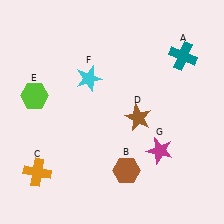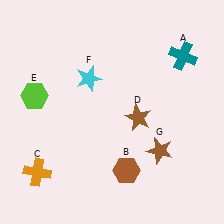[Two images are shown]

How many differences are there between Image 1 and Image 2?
There is 1 difference between the two images.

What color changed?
The star (G) changed from magenta in Image 1 to brown in Image 2.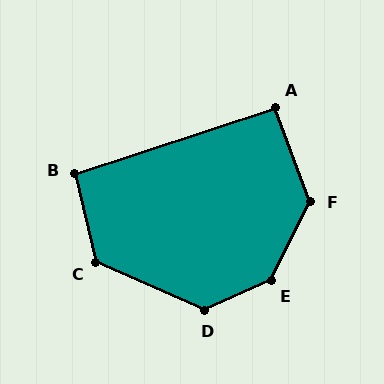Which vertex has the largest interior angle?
E, at approximately 140 degrees.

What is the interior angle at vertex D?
Approximately 132 degrees (obtuse).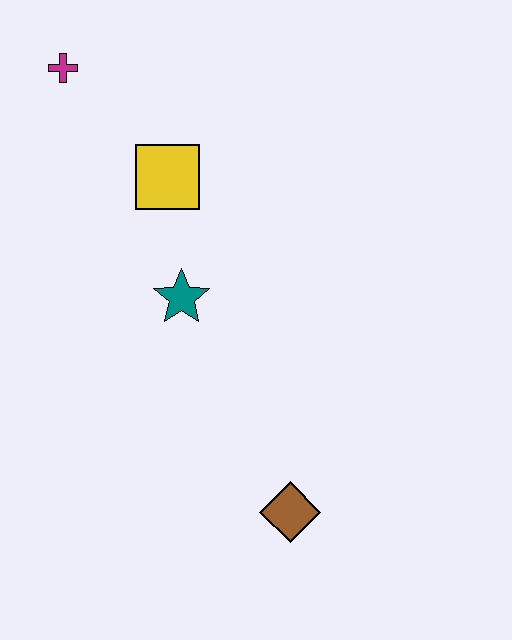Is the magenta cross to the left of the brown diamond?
Yes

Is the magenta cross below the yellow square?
No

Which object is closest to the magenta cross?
The yellow square is closest to the magenta cross.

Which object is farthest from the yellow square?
The brown diamond is farthest from the yellow square.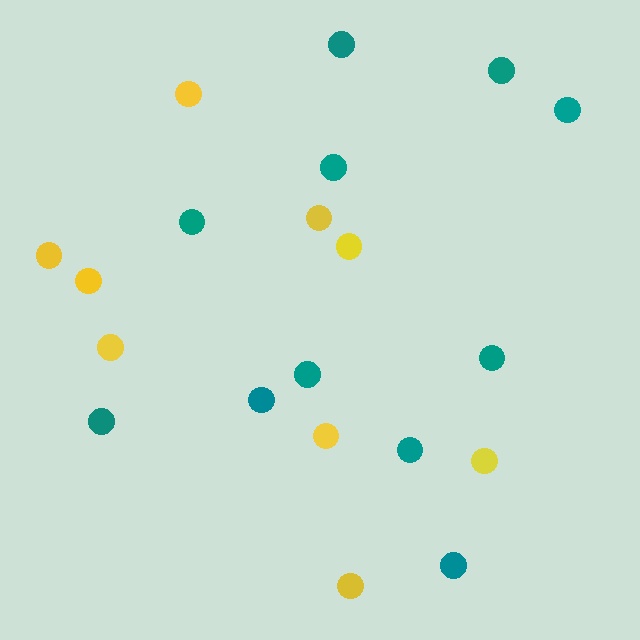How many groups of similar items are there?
There are 2 groups: one group of teal circles (11) and one group of yellow circles (9).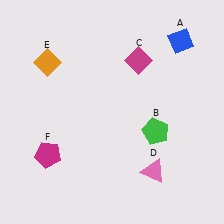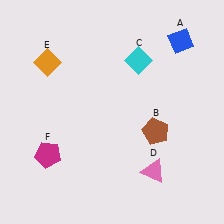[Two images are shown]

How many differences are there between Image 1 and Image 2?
There are 2 differences between the two images.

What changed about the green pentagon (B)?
In Image 1, B is green. In Image 2, it changed to brown.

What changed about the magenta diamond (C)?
In Image 1, C is magenta. In Image 2, it changed to cyan.